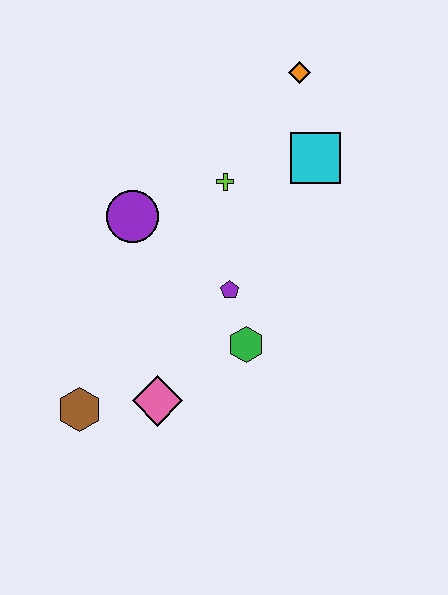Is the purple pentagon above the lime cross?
No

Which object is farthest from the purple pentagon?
The orange diamond is farthest from the purple pentagon.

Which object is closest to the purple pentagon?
The green hexagon is closest to the purple pentagon.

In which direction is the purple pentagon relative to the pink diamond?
The purple pentagon is above the pink diamond.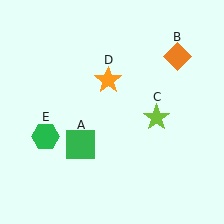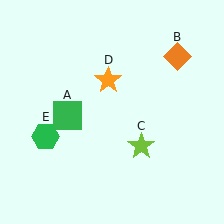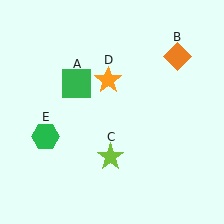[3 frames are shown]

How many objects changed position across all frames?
2 objects changed position: green square (object A), lime star (object C).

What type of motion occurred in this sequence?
The green square (object A), lime star (object C) rotated clockwise around the center of the scene.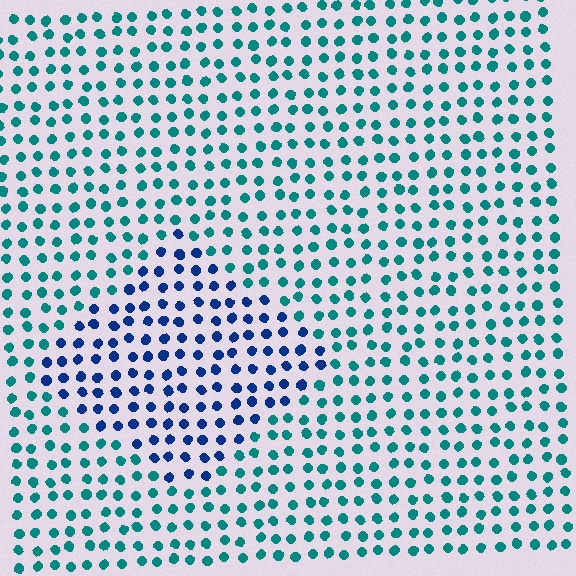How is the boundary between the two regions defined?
The boundary is defined purely by a slight shift in hue (about 42 degrees). Spacing, size, and orientation are identical on both sides.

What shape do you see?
I see a diamond.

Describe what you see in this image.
The image is filled with small teal elements in a uniform arrangement. A diamond-shaped region is visible where the elements are tinted to a slightly different hue, forming a subtle color boundary.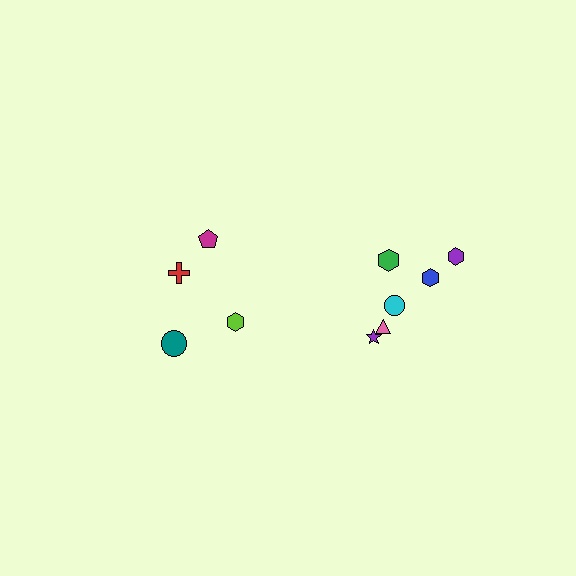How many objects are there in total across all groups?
There are 10 objects.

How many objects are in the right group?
There are 6 objects.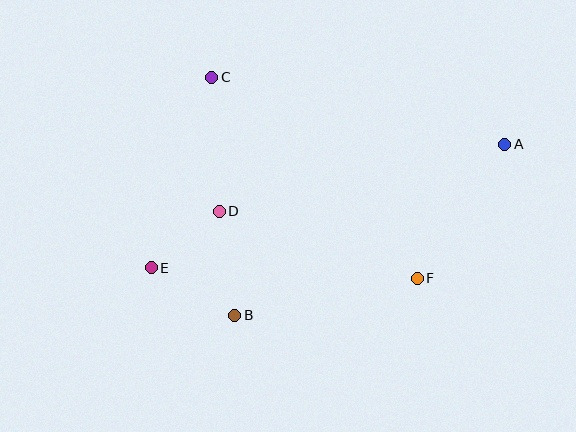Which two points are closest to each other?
Points D and E are closest to each other.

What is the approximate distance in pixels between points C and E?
The distance between C and E is approximately 200 pixels.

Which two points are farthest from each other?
Points A and E are farthest from each other.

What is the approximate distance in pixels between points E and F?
The distance between E and F is approximately 266 pixels.